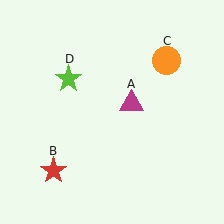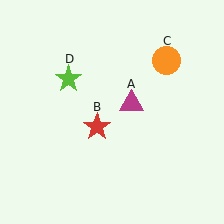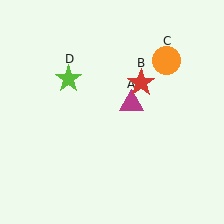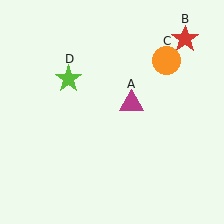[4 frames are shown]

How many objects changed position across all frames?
1 object changed position: red star (object B).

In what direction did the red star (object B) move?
The red star (object B) moved up and to the right.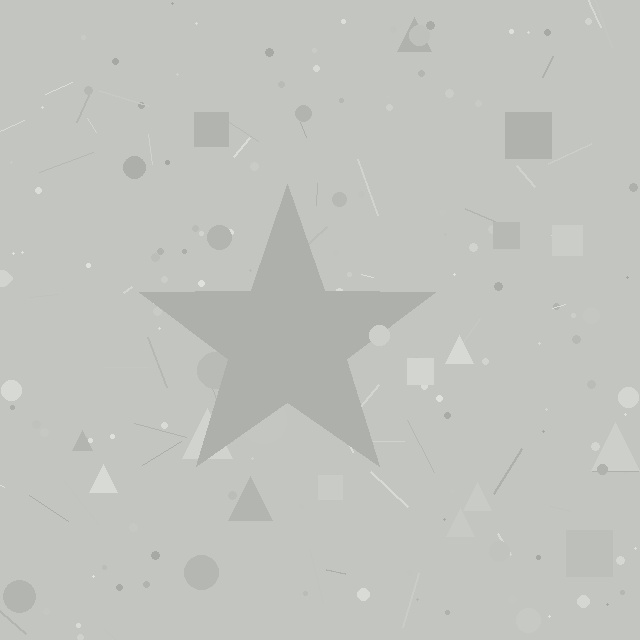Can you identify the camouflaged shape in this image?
The camouflaged shape is a star.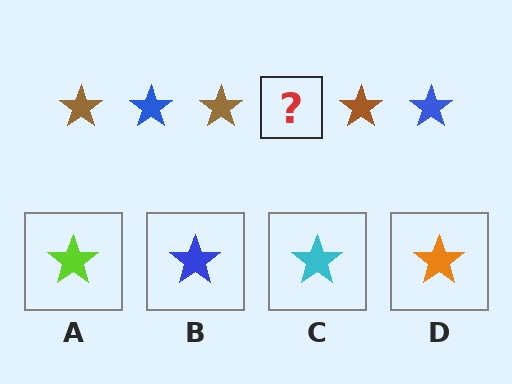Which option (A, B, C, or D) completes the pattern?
B.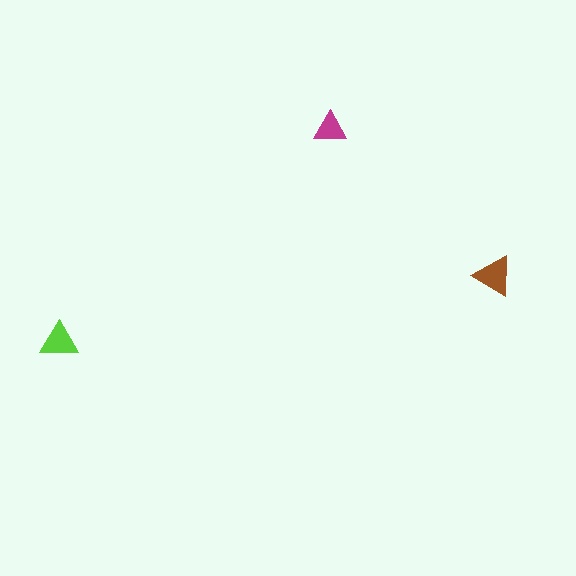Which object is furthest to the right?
The brown triangle is rightmost.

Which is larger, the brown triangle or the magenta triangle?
The brown one.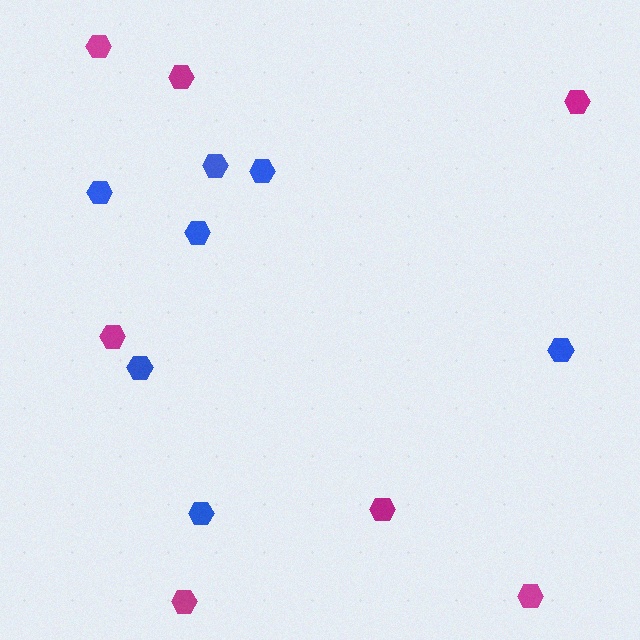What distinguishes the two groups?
There are 2 groups: one group of magenta hexagons (7) and one group of blue hexagons (7).